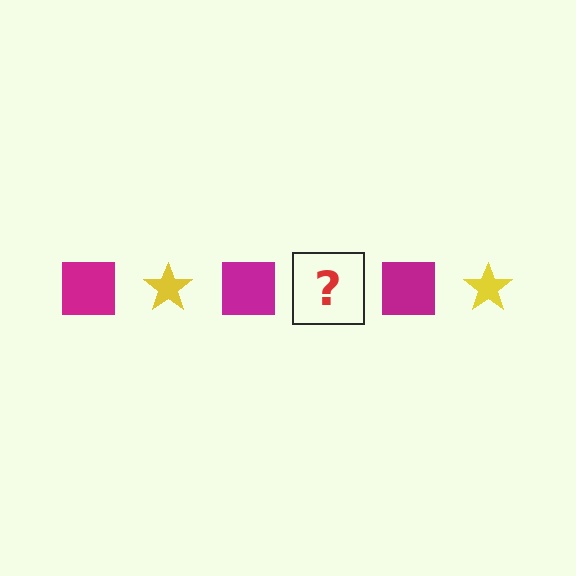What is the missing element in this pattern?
The missing element is a yellow star.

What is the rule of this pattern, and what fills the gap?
The rule is that the pattern alternates between magenta square and yellow star. The gap should be filled with a yellow star.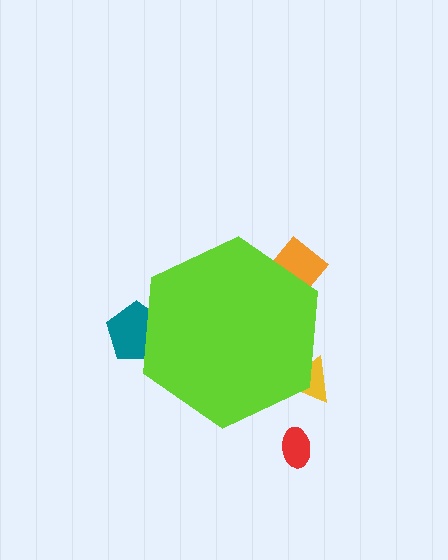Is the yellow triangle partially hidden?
Yes, the yellow triangle is partially hidden behind the lime hexagon.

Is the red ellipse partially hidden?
No, the red ellipse is fully visible.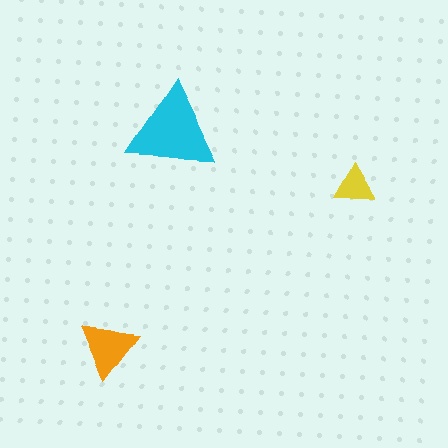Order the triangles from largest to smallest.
the cyan one, the orange one, the yellow one.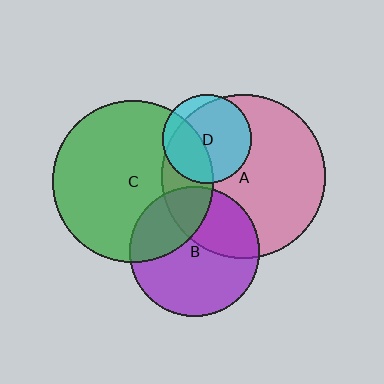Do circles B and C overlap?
Yes.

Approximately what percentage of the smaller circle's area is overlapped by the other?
Approximately 30%.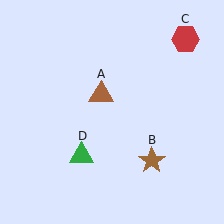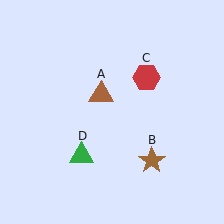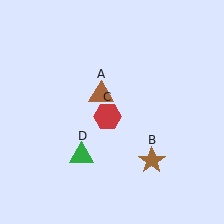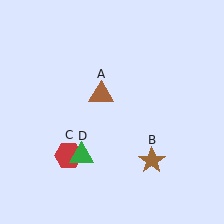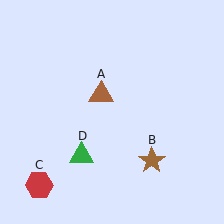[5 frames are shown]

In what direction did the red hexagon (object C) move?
The red hexagon (object C) moved down and to the left.